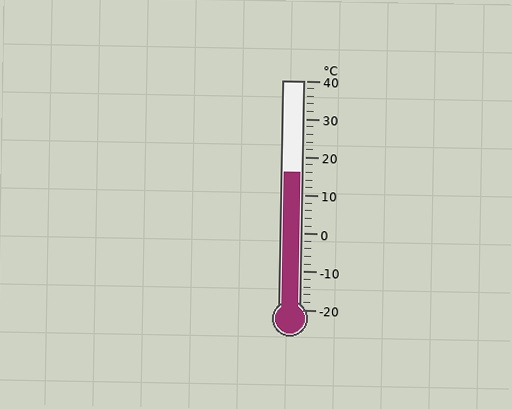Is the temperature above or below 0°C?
The temperature is above 0°C.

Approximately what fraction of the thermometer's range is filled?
The thermometer is filled to approximately 60% of its range.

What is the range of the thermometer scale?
The thermometer scale ranges from -20°C to 40°C.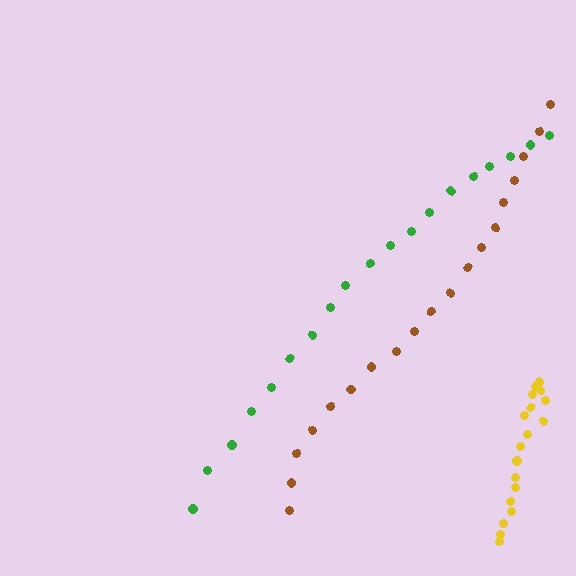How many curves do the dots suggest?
There are 3 distinct paths.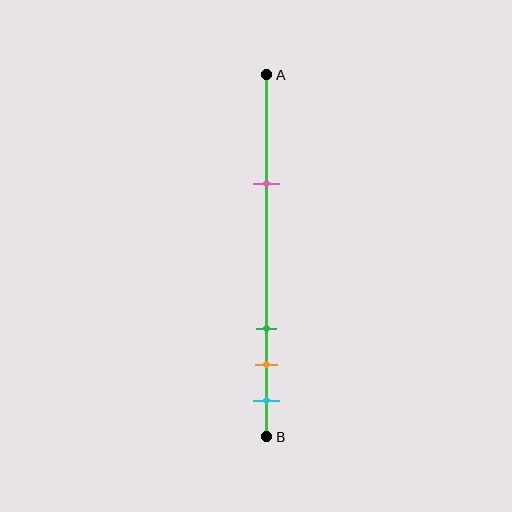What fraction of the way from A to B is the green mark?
The green mark is approximately 70% (0.7) of the way from A to B.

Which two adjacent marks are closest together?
The orange and cyan marks are the closest adjacent pair.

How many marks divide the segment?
There are 4 marks dividing the segment.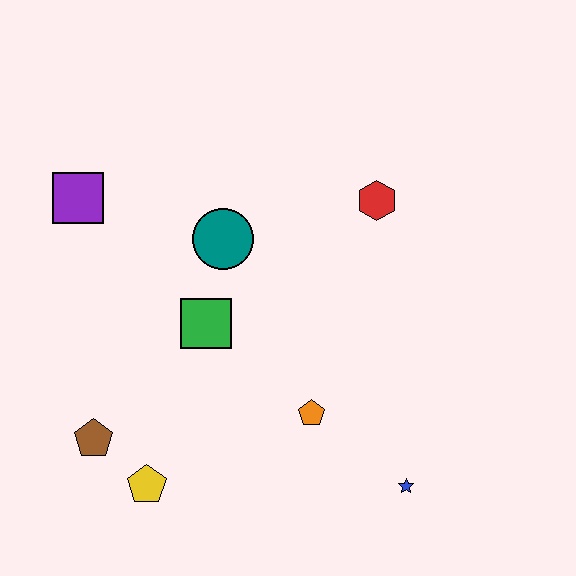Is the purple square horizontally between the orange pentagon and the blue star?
No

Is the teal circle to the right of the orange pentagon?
No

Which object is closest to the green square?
The teal circle is closest to the green square.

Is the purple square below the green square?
No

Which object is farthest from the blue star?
The purple square is farthest from the blue star.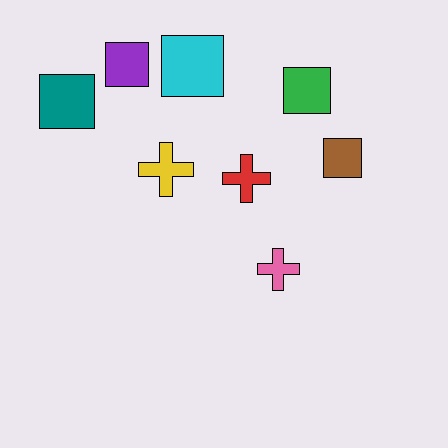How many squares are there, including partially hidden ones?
There are 5 squares.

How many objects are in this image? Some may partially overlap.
There are 8 objects.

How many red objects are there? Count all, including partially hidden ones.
There is 1 red object.